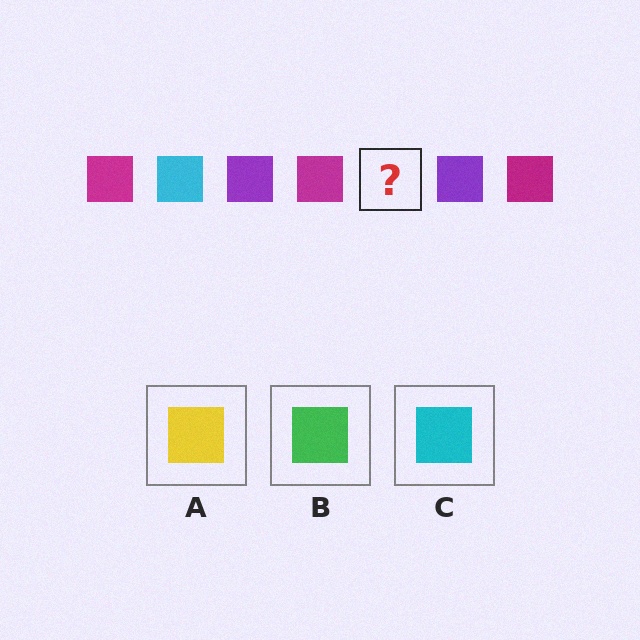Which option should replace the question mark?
Option C.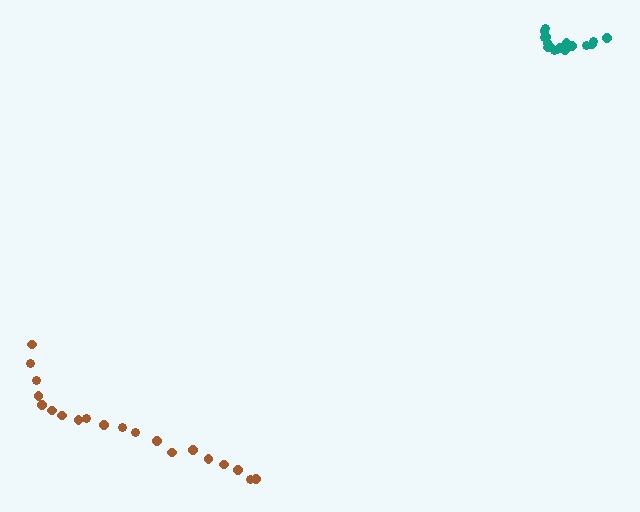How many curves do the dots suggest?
There are 2 distinct paths.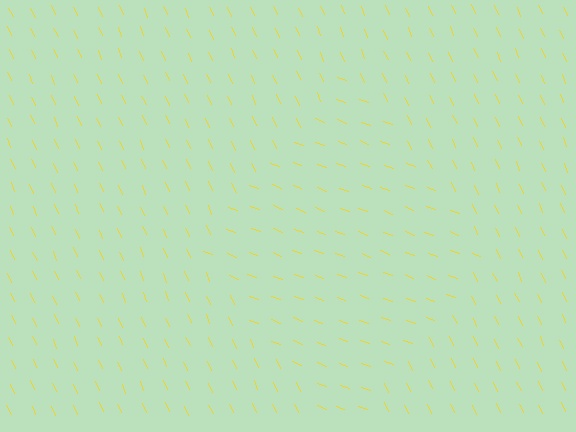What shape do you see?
I see a diamond.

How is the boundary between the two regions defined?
The boundary is defined purely by a change in line orientation (approximately 45 degrees difference). All lines are the same color and thickness.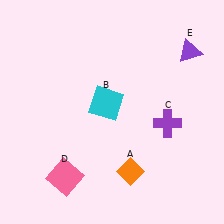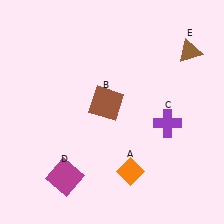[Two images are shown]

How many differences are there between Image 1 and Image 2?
There are 3 differences between the two images.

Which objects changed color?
B changed from cyan to brown. D changed from pink to magenta. E changed from purple to brown.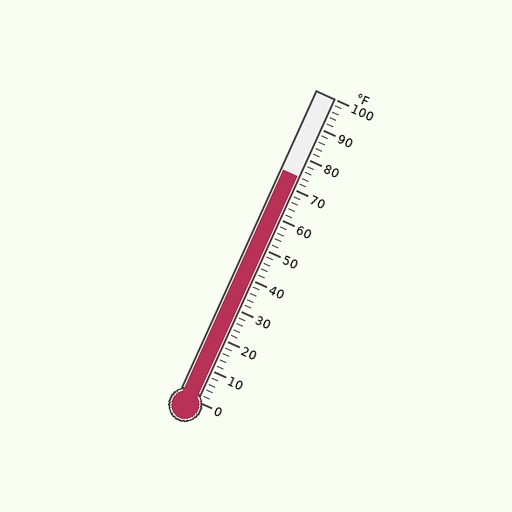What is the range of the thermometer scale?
The thermometer scale ranges from 0°F to 100°F.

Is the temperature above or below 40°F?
The temperature is above 40°F.